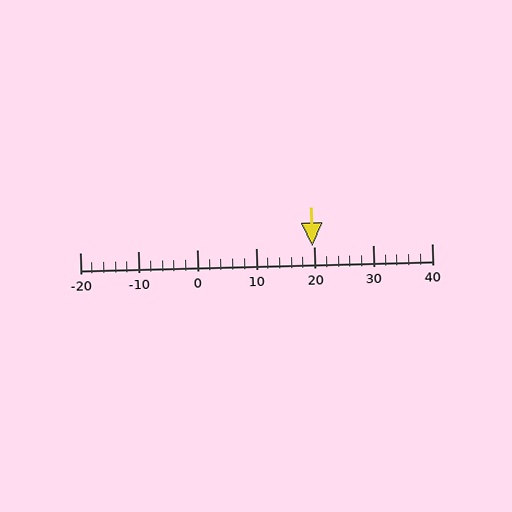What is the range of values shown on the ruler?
The ruler shows values from -20 to 40.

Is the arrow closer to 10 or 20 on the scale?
The arrow is closer to 20.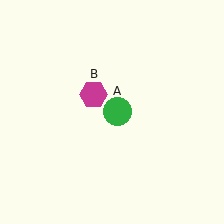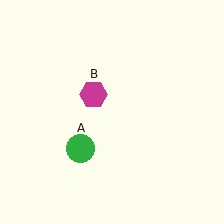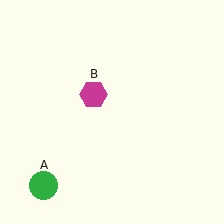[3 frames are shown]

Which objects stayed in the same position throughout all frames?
Magenta hexagon (object B) remained stationary.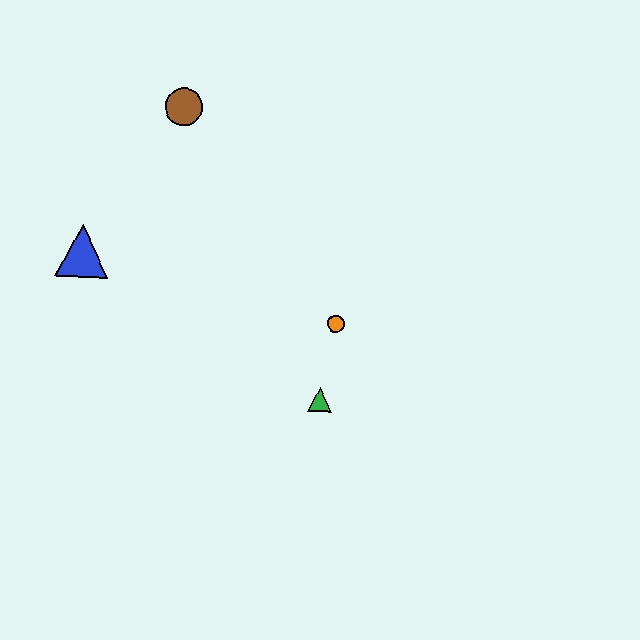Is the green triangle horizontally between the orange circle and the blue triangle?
Yes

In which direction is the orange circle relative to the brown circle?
The orange circle is below the brown circle.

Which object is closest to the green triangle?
The orange circle is closest to the green triangle.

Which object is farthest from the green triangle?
The brown circle is farthest from the green triangle.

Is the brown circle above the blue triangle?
Yes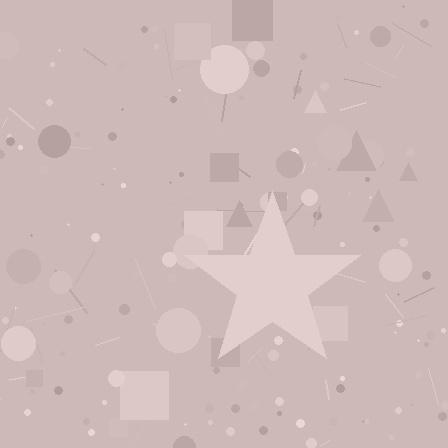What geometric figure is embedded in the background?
A star is embedded in the background.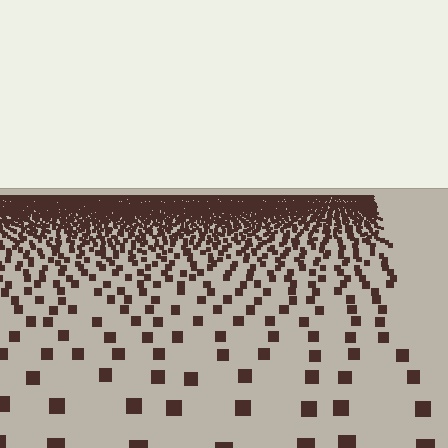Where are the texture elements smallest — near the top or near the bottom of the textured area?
Near the top.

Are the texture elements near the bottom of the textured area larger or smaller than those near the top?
Larger. Near the bottom, elements are closer to the viewer and appear at a bigger on-screen size.